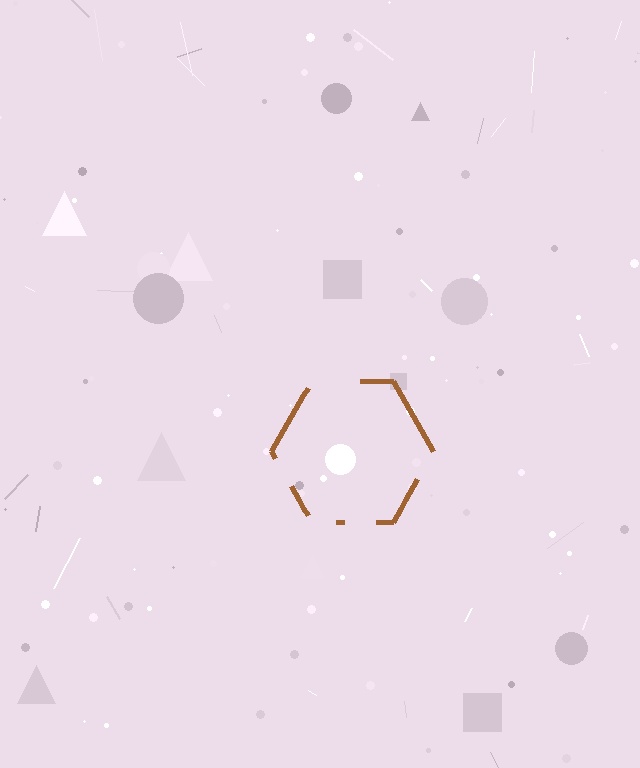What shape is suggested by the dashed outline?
The dashed outline suggests a hexagon.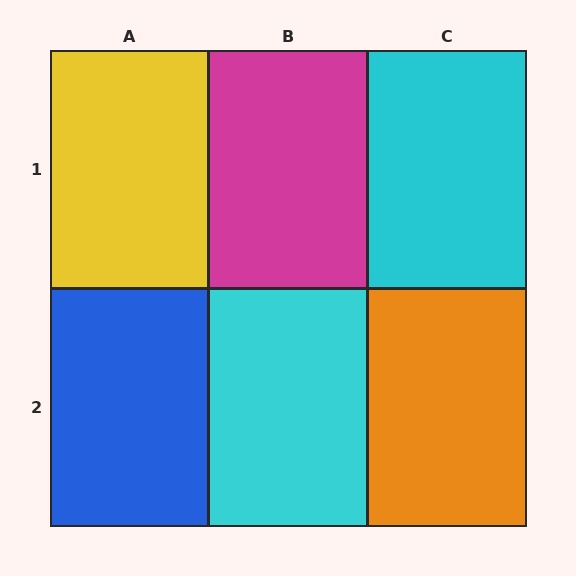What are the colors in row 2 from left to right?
Blue, cyan, orange.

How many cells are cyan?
2 cells are cyan.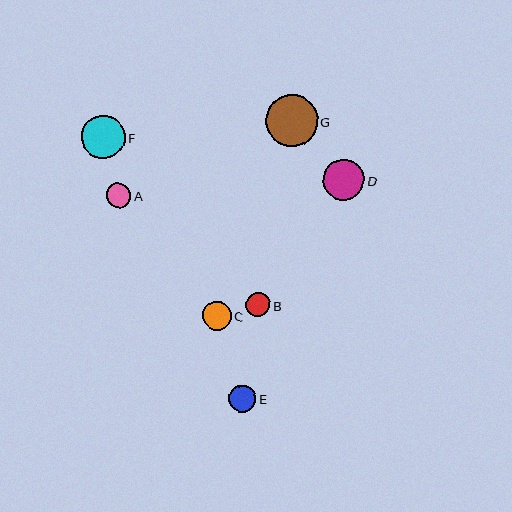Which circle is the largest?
Circle G is the largest with a size of approximately 52 pixels.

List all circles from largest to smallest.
From largest to smallest: G, F, D, C, E, A, B.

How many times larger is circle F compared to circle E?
Circle F is approximately 1.6 times the size of circle E.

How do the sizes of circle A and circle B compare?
Circle A and circle B are approximately the same size.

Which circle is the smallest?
Circle B is the smallest with a size of approximately 24 pixels.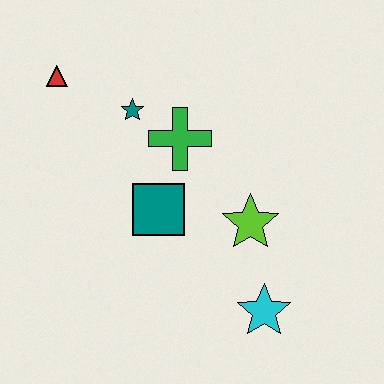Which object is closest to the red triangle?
The teal star is closest to the red triangle.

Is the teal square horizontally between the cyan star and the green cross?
No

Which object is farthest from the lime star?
The red triangle is farthest from the lime star.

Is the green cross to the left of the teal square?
No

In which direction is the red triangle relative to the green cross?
The red triangle is to the left of the green cross.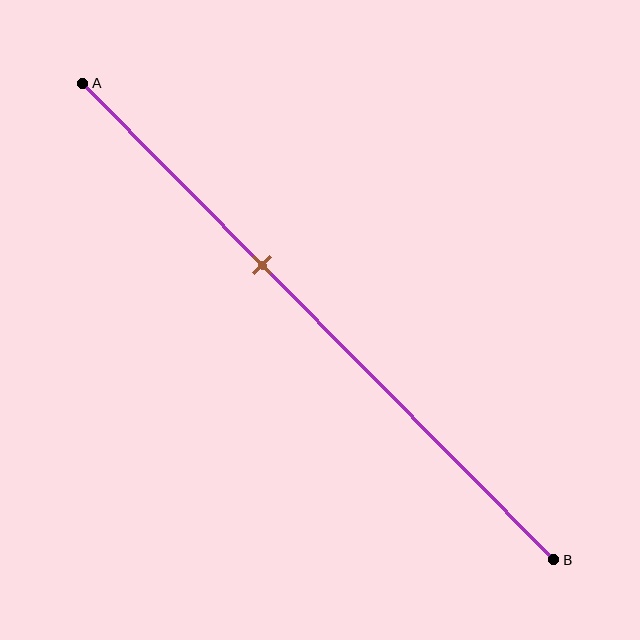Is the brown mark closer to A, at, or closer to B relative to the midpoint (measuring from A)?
The brown mark is closer to point A than the midpoint of segment AB.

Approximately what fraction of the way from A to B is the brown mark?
The brown mark is approximately 40% of the way from A to B.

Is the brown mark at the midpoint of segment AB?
No, the mark is at about 40% from A, not at the 50% midpoint.